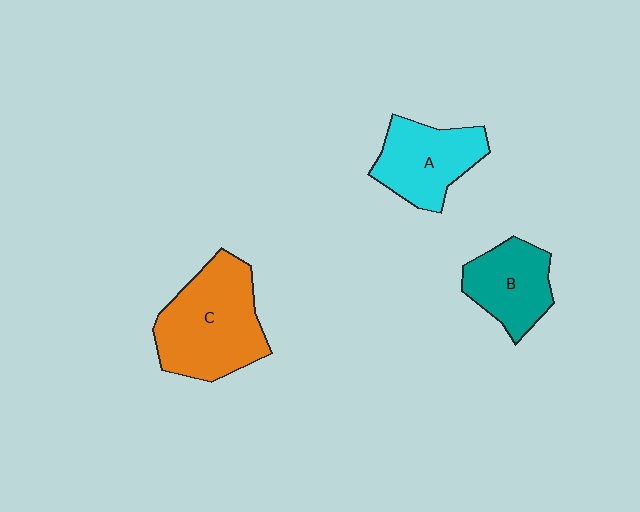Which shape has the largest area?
Shape C (orange).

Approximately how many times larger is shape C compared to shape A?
Approximately 1.4 times.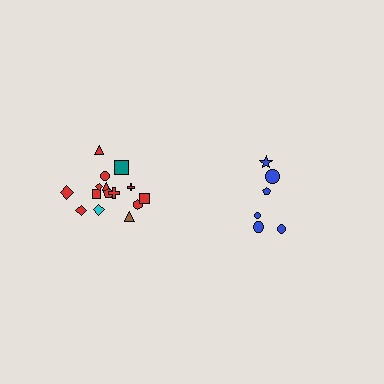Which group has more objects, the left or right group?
The left group.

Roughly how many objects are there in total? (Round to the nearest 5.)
Roughly 20 objects in total.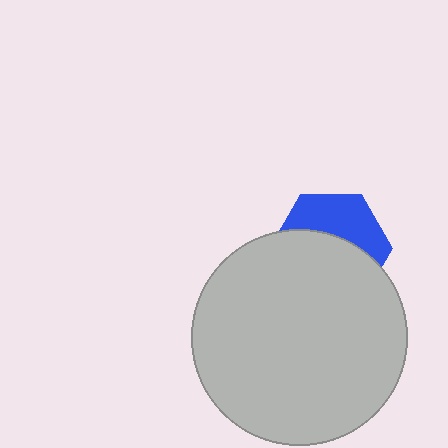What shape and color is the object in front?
The object in front is a light gray circle.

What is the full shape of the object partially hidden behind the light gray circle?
The partially hidden object is a blue hexagon.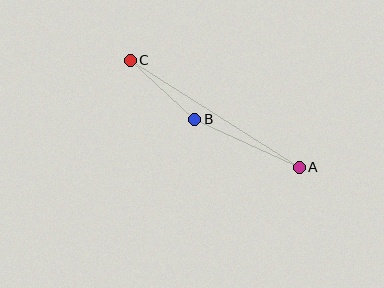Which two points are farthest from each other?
Points A and C are farthest from each other.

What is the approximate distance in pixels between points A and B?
The distance between A and B is approximately 115 pixels.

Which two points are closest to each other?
Points B and C are closest to each other.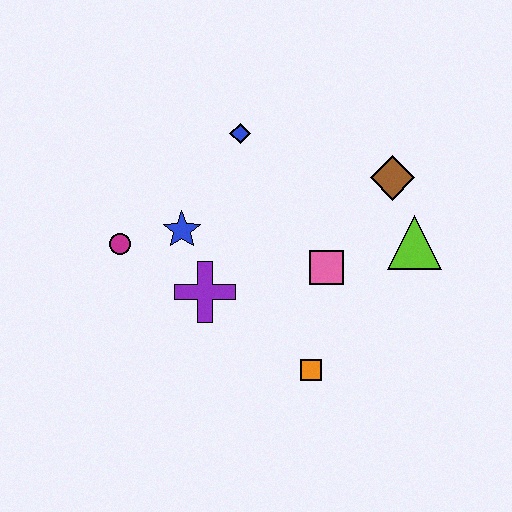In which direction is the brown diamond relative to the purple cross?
The brown diamond is to the right of the purple cross.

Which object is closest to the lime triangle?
The brown diamond is closest to the lime triangle.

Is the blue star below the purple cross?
No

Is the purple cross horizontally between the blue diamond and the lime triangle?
No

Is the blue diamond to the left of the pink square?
Yes